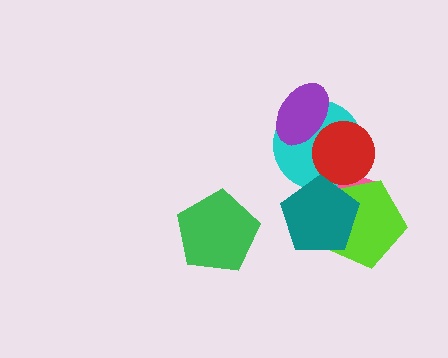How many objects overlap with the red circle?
3 objects overlap with the red circle.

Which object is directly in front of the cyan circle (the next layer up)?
The purple ellipse is directly in front of the cyan circle.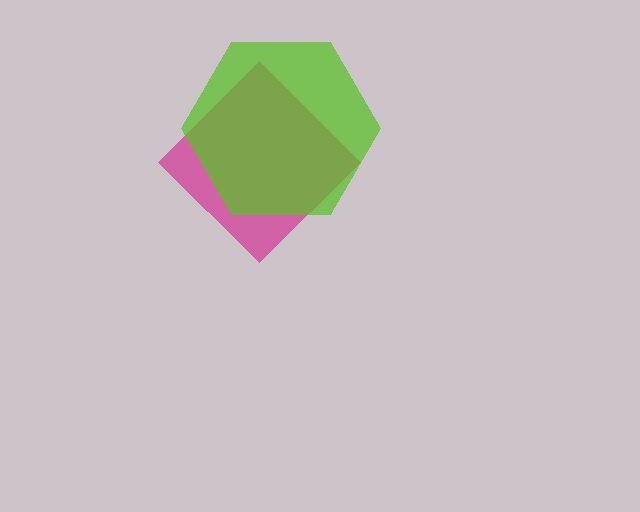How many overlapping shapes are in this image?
There are 2 overlapping shapes in the image.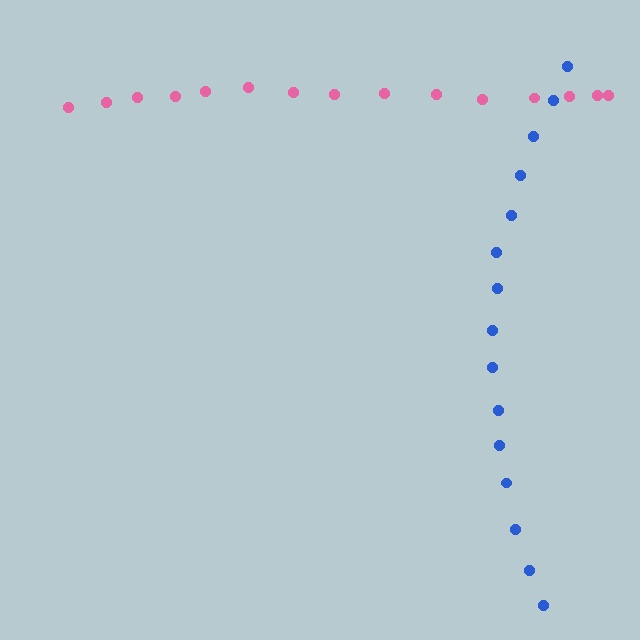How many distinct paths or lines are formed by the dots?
There are 2 distinct paths.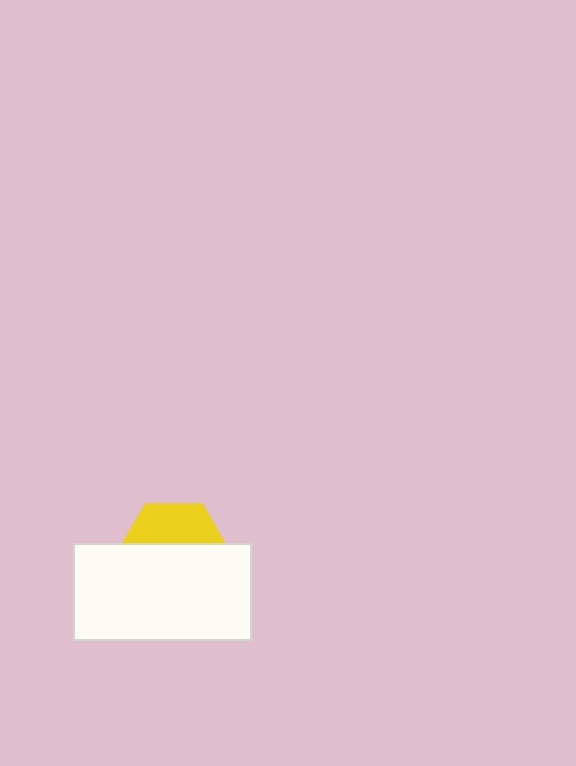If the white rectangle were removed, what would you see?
You would see the complete yellow hexagon.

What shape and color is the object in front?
The object in front is a white rectangle.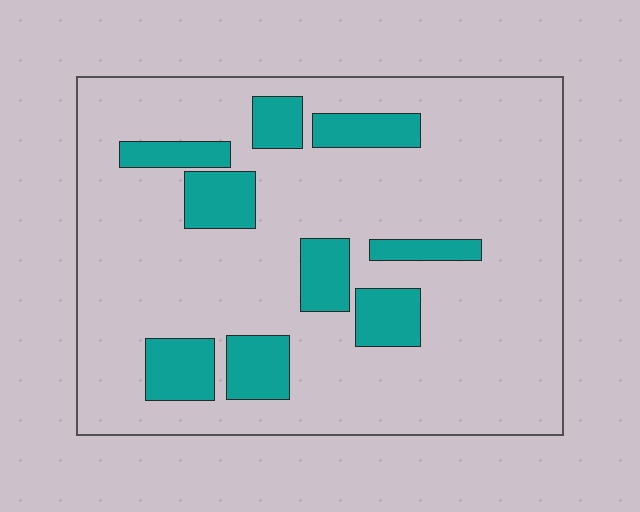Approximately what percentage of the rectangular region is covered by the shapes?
Approximately 20%.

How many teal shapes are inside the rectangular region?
9.